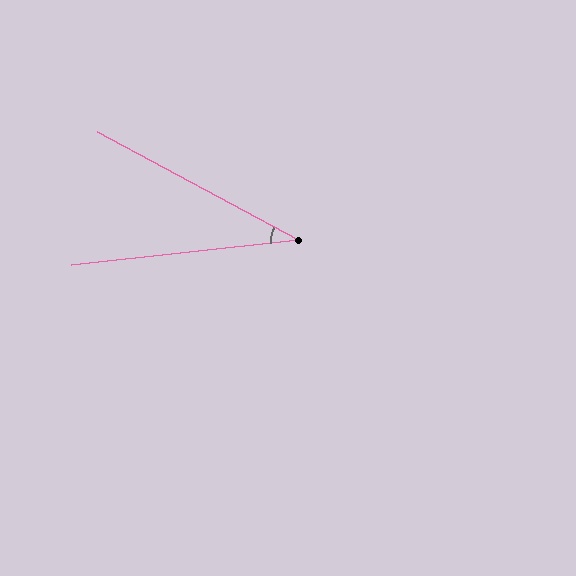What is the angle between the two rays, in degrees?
Approximately 34 degrees.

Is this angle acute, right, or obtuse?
It is acute.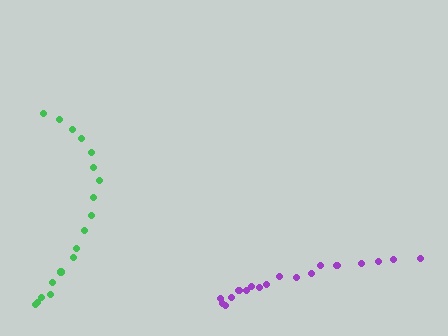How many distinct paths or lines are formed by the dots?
There are 2 distinct paths.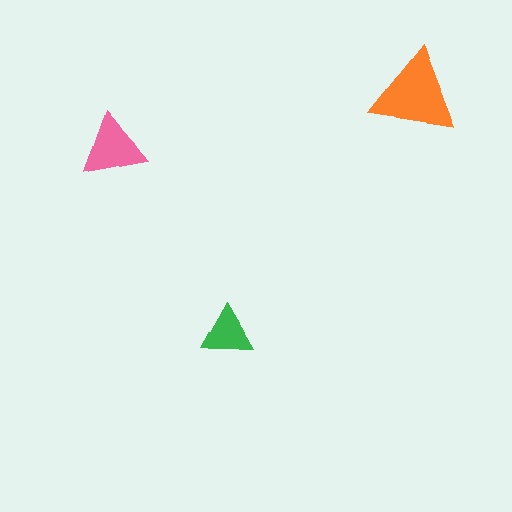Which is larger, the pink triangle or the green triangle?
The pink one.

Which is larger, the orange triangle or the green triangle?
The orange one.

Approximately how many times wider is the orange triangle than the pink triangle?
About 1.5 times wider.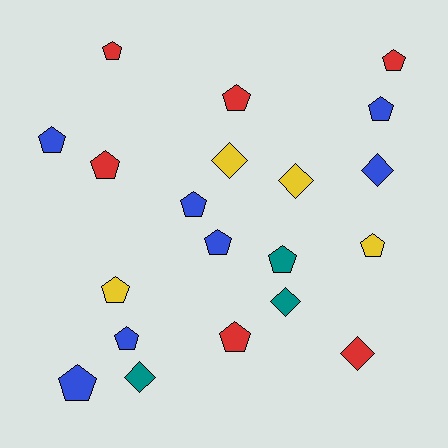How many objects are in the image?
There are 20 objects.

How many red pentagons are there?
There are 5 red pentagons.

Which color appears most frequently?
Blue, with 7 objects.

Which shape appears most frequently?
Pentagon, with 14 objects.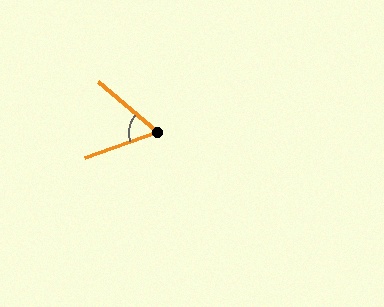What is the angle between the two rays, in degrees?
Approximately 59 degrees.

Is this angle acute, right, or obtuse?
It is acute.